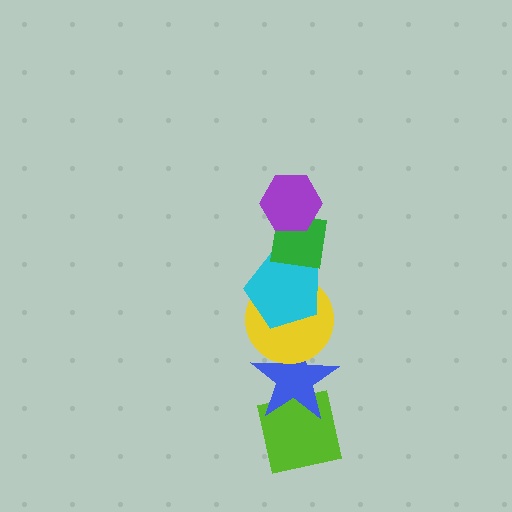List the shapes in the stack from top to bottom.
From top to bottom: the purple hexagon, the green square, the cyan pentagon, the yellow circle, the blue star, the lime square.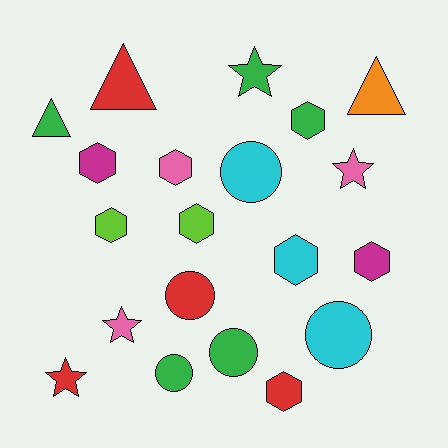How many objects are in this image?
There are 20 objects.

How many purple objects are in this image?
There are no purple objects.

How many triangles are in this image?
There are 3 triangles.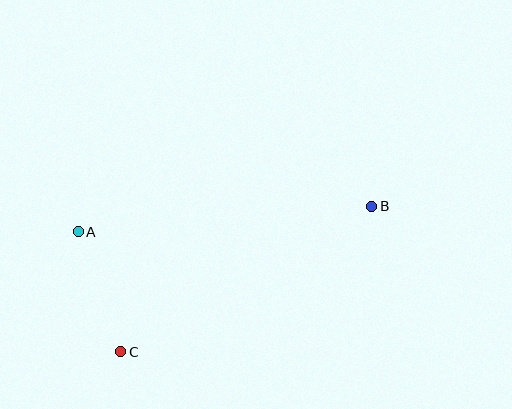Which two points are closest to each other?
Points A and C are closest to each other.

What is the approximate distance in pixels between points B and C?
The distance between B and C is approximately 290 pixels.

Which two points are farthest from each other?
Points A and B are farthest from each other.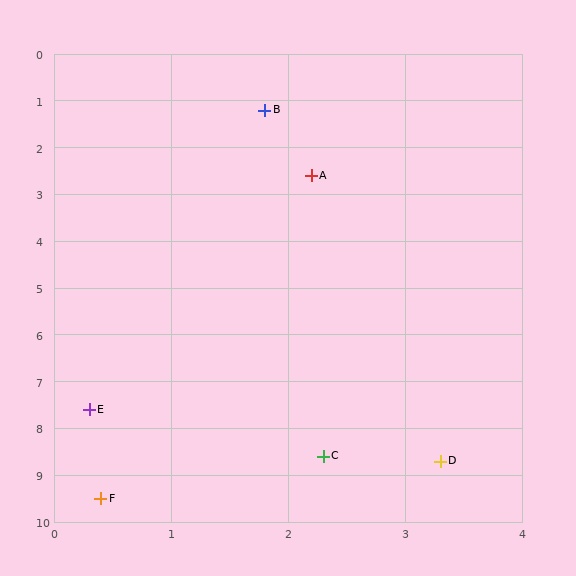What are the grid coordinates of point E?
Point E is at approximately (0.3, 7.6).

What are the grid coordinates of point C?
Point C is at approximately (2.3, 8.6).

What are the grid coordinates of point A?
Point A is at approximately (2.2, 2.6).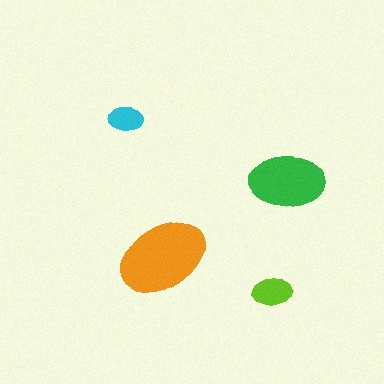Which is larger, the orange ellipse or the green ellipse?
The orange one.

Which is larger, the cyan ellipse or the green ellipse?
The green one.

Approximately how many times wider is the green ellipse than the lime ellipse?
About 2 times wider.